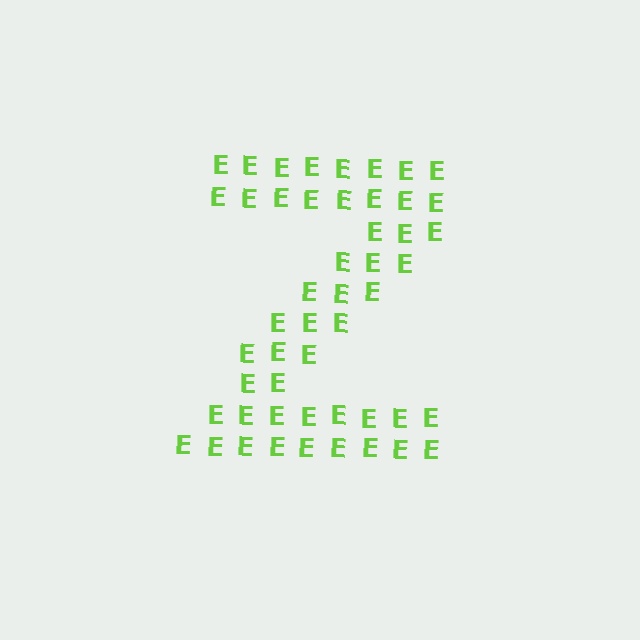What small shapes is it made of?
It is made of small letter E's.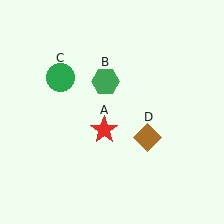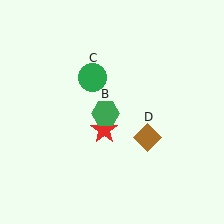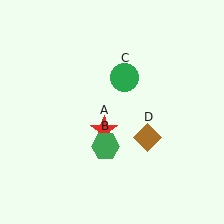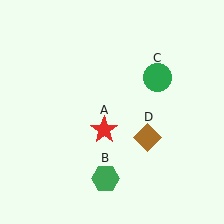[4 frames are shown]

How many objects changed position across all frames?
2 objects changed position: green hexagon (object B), green circle (object C).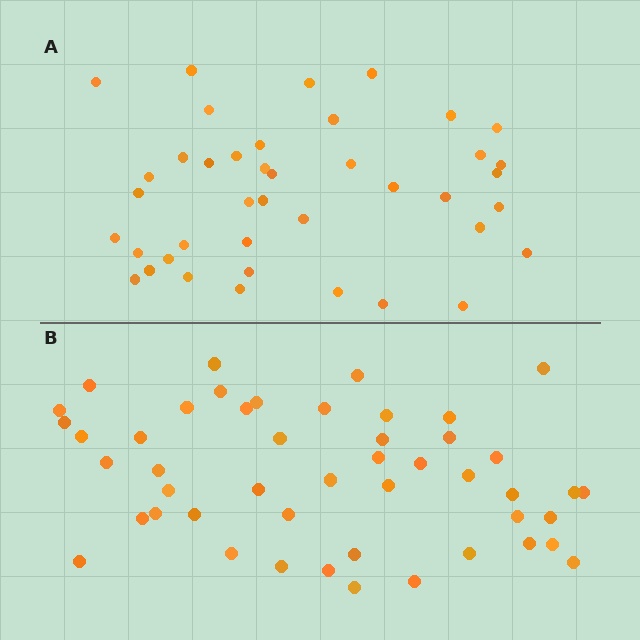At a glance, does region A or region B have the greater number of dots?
Region B (the bottom region) has more dots.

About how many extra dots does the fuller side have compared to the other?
Region B has roughly 8 or so more dots than region A.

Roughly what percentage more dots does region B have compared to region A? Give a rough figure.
About 15% more.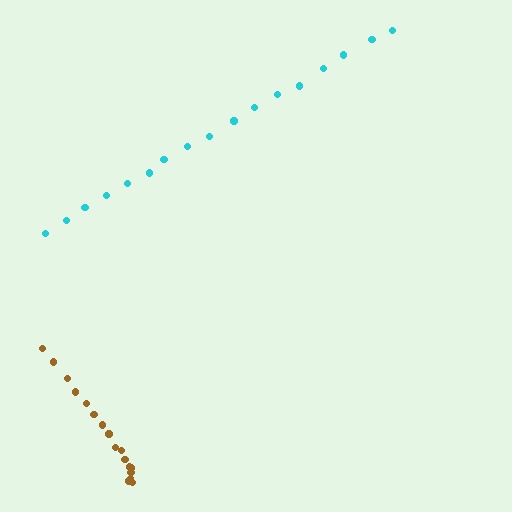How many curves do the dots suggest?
There are 2 distinct paths.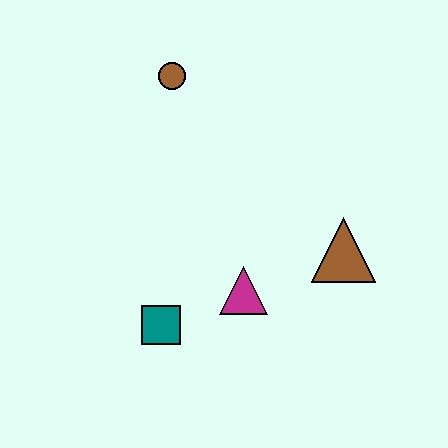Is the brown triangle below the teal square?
No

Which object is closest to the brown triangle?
The magenta triangle is closest to the brown triangle.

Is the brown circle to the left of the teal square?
No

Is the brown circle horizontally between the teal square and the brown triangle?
Yes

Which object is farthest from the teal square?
The brown circle is farthest from the teal square.